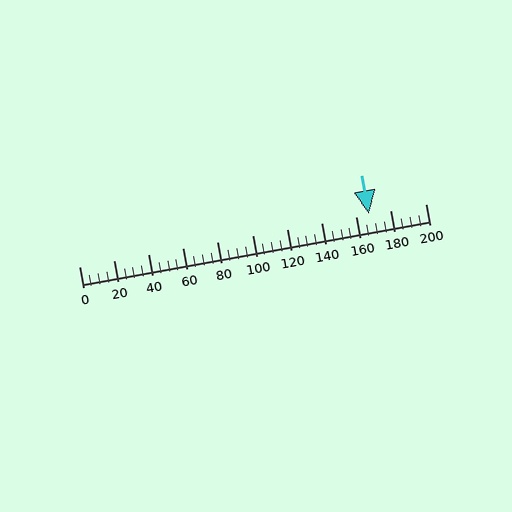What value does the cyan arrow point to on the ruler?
The cyan arrow points to approximately 168.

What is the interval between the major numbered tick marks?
The major tick marks are spaced 20 units apart.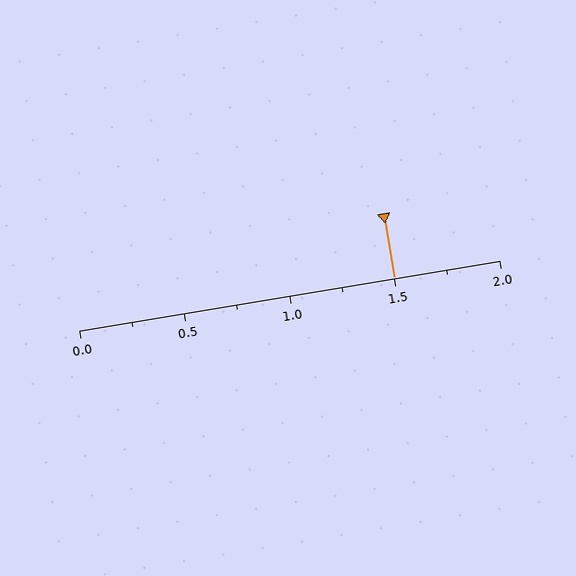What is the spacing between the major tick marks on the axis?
The major ticks are spaced 0.5 apart.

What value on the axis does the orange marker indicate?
The marker indicates approximately 1.5.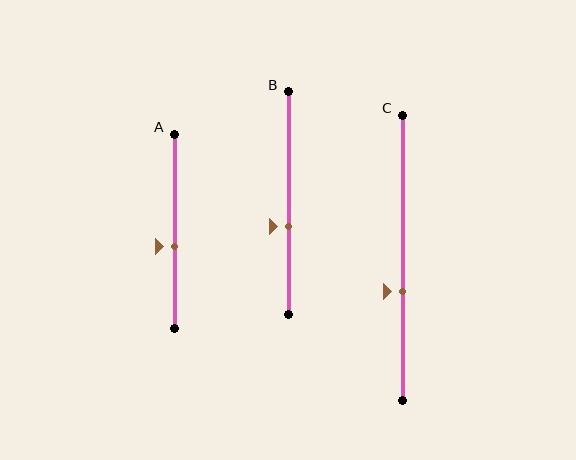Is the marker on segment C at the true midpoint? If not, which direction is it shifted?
No, the marker on segment C is shifted downward by about 12% of the segment length.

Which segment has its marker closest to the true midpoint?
Segment A has its marker closest to the true midpoint.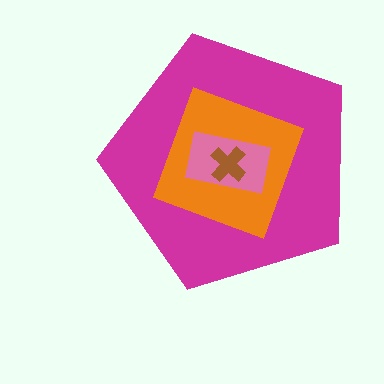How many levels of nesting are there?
4.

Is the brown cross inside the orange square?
Yes.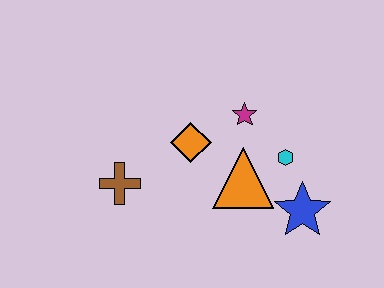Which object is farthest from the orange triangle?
The brown cross is farthest from the orange triangle.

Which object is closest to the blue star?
The cyan hexagon is closest to the blue star.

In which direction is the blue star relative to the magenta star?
The blue star is below the magenta star.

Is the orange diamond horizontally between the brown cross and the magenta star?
Yes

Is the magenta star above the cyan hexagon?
Yes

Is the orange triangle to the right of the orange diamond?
Yes